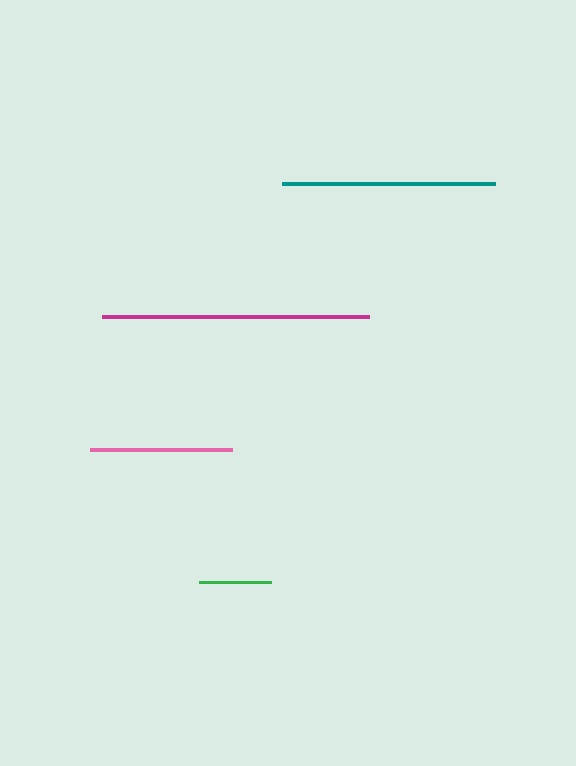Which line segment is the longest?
The magenta line is the longest at approximately 267 pixels.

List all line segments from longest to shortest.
From longest to shortest: magenta, teal, pink, green.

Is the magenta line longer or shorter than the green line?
The magenta line is longer than the green line.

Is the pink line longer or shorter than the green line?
The pink line is longer than the green line.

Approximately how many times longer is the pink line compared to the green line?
The pink line is approximately 2.0 times the length of the green line.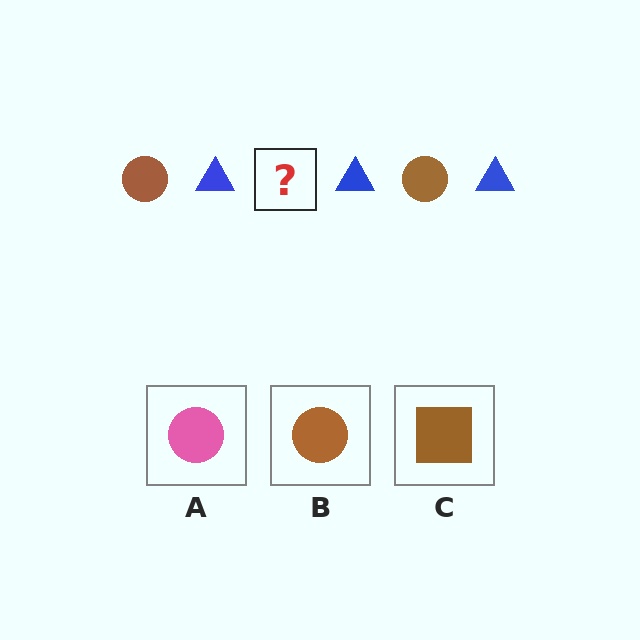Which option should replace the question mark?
Option B.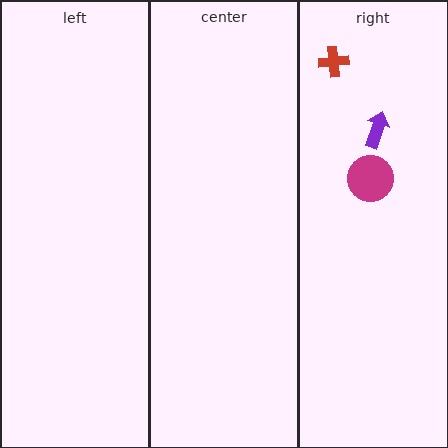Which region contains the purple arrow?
The right region.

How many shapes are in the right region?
3.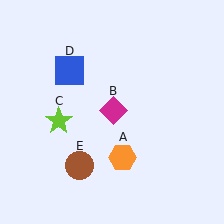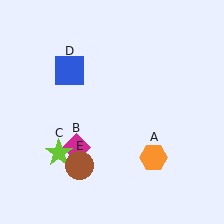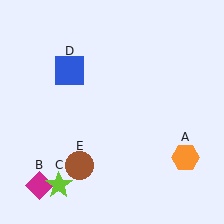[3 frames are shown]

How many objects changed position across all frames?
3 objects changed position: orange hexagon (object A), magenta diamond (object B), lime star (object C).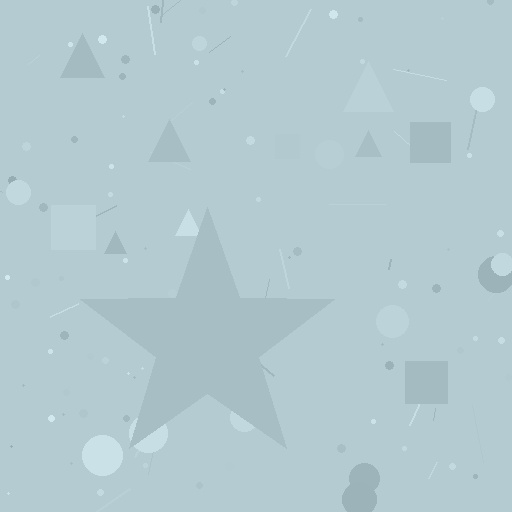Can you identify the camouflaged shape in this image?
The camouflaged shape is a star.